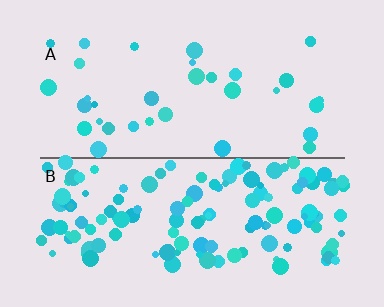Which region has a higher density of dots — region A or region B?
B (the bottom).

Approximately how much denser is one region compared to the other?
Approximately 3.9× — region B over region A.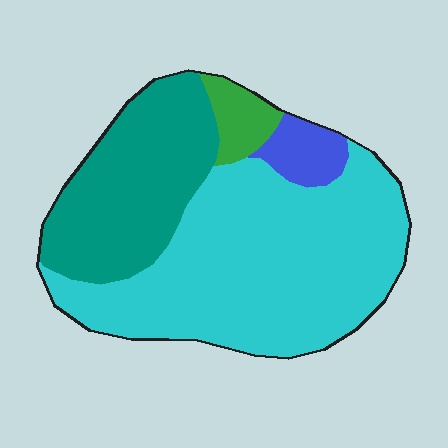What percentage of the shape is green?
Green takes up less than a sixth of the shape.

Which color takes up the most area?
Cyan, at roughly 60%.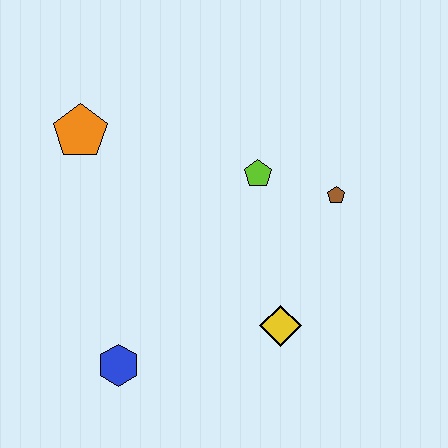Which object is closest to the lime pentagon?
The brown pentagon is closest to the lime pentagon.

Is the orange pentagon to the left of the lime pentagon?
Yes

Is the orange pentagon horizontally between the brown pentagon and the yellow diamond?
No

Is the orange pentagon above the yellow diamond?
Yes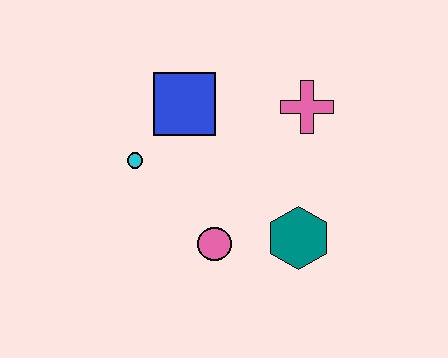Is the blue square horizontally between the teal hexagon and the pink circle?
No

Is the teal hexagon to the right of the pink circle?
Yes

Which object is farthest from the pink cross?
The cyan circle is farthest from the pink cross.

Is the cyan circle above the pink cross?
No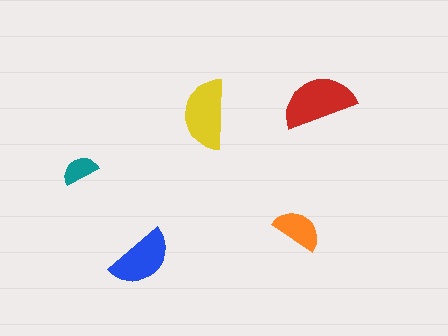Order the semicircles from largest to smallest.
the red one, the yellow one, the blue one, the orange one, the teal one.